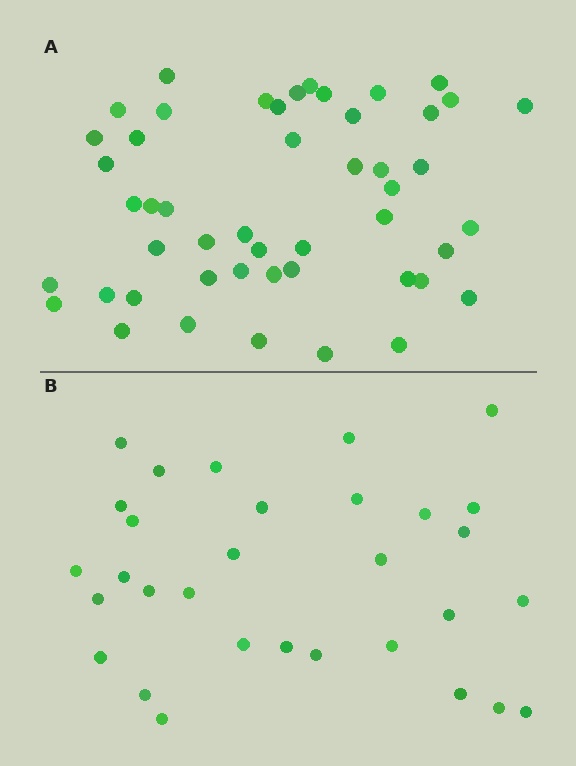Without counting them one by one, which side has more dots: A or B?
Region A (the top region) has more dots.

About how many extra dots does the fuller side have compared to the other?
Region A has approximately 20 more dots than region B.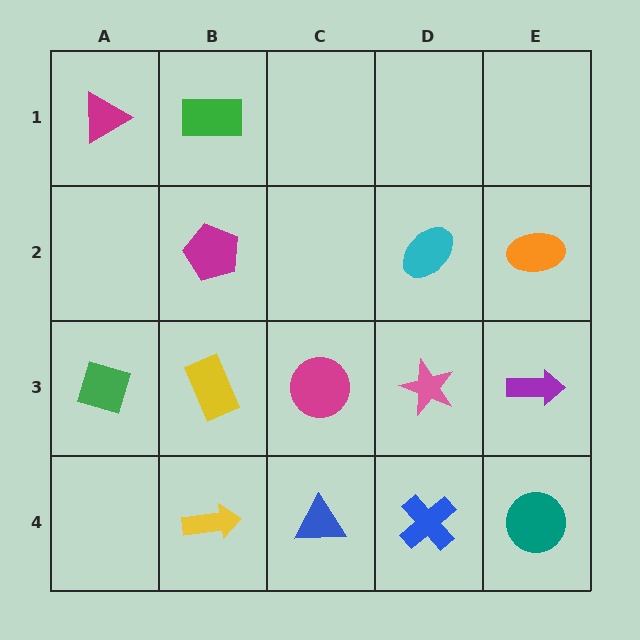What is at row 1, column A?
A magenta triangle.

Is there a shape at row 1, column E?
No, that cell is empty.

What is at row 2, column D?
A cyan ellipse.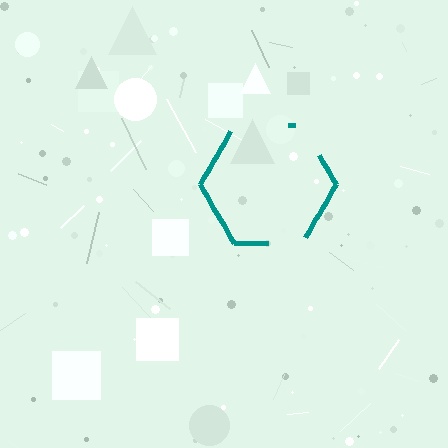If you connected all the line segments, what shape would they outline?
They would outline a hexagon.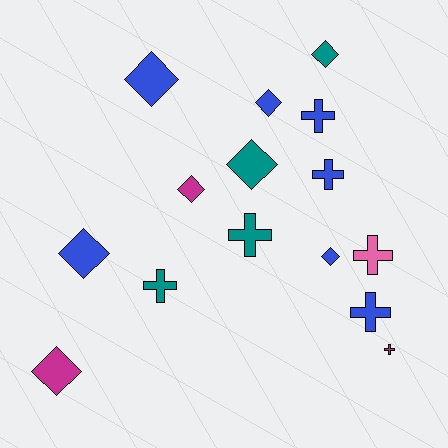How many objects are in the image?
There are 15 objects.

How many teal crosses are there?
There are 2 teal crosses.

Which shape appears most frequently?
Diamond, with 8 objects.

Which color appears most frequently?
Blue, with 7 objects.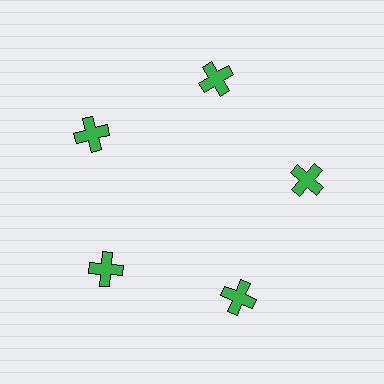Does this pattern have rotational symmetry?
Yes, this pattern has 5-fold rotational symmetry. It looks the same after rotating 72 degrees around the center.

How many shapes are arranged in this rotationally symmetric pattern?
There are 5 shapes, arranged in 5 groups of 1.